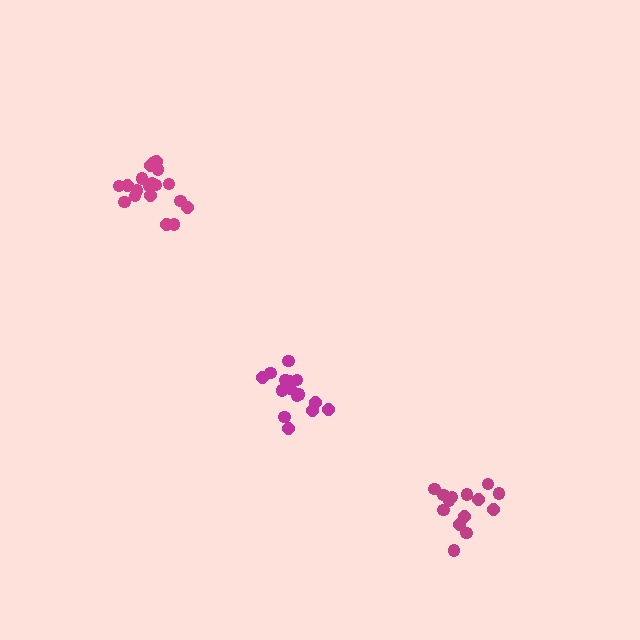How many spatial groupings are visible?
There are 3 spatial groupings.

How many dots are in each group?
Group 1: 15 dots, Group 2: 14 dots, Group 3: 19 dots (48 total).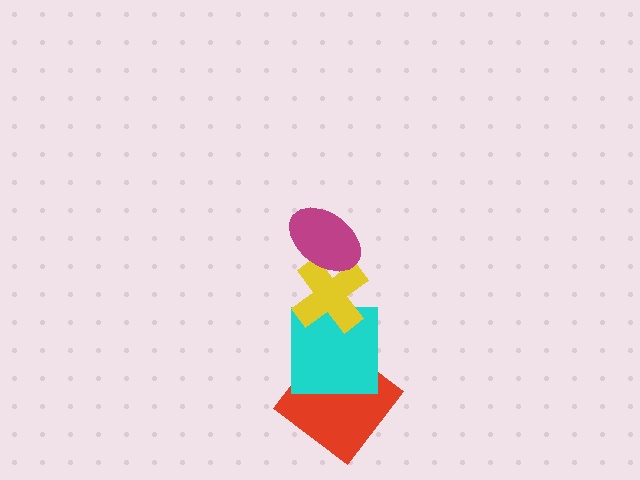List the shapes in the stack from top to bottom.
From top to bottom: the magenta ellipse, the yellow cross, the cyan square, the red diamond.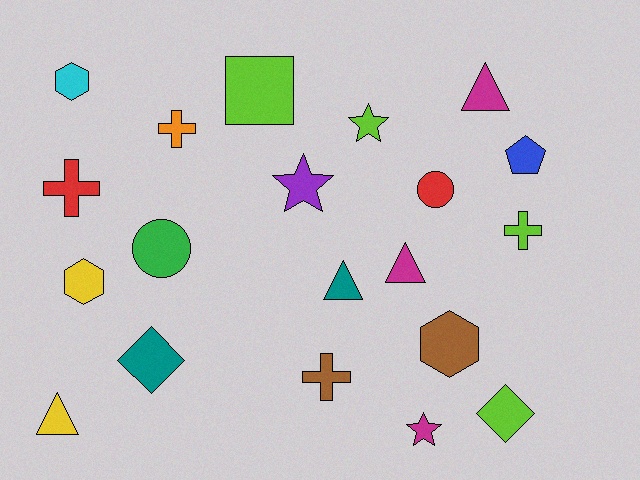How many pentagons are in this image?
There is 1 pentagon.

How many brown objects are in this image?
There are 2 brown objects.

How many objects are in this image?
There are 20 objects.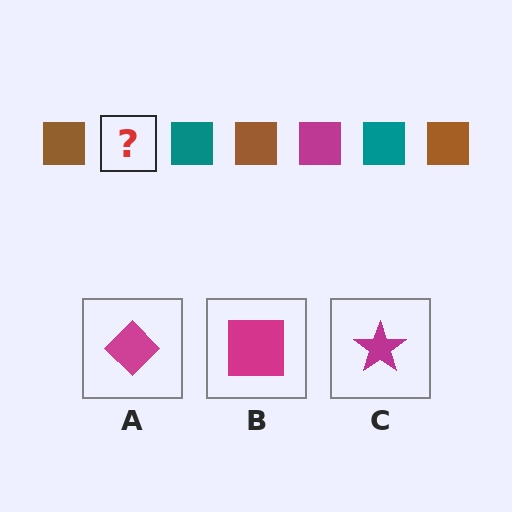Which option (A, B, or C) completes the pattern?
B.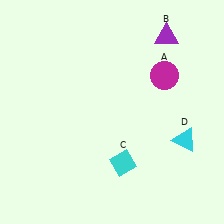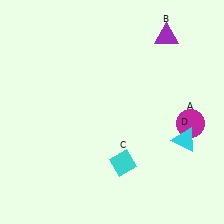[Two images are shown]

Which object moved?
The magenta circle (A) moved down.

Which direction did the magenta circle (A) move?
The magenta circle (A) moved down.